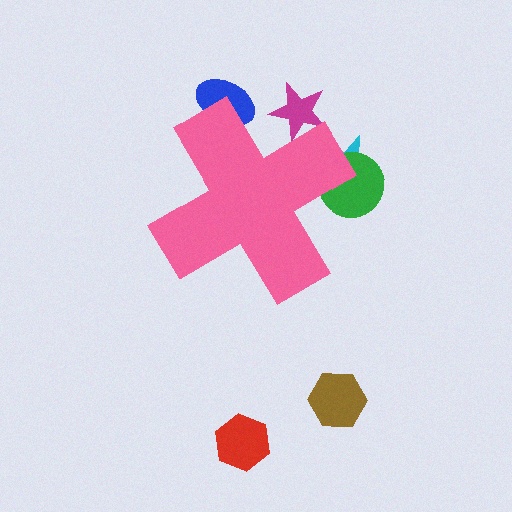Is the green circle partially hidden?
Yes, the green circle is partially hidden behind the pink cross.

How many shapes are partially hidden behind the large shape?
4 shapes are partially hidden.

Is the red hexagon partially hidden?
No, the red hexagon is fully visible.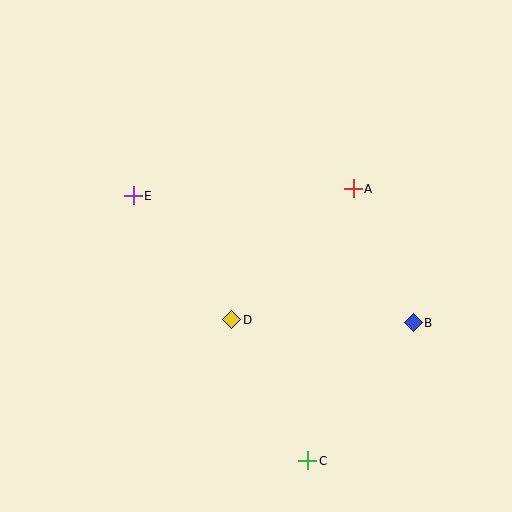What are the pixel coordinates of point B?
Point B is at (413, 323).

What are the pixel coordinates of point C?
Point C is at (308, 461).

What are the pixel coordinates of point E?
Point E is at (133, 196).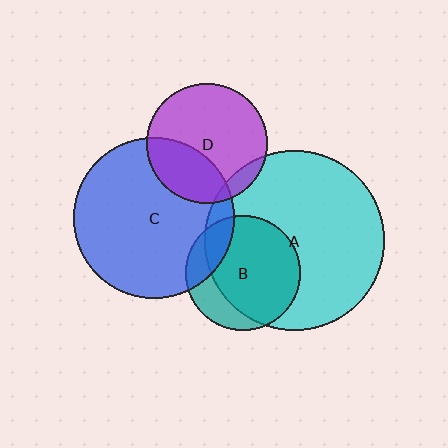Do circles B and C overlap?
Yes.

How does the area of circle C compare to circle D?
Approximately 1.8 times.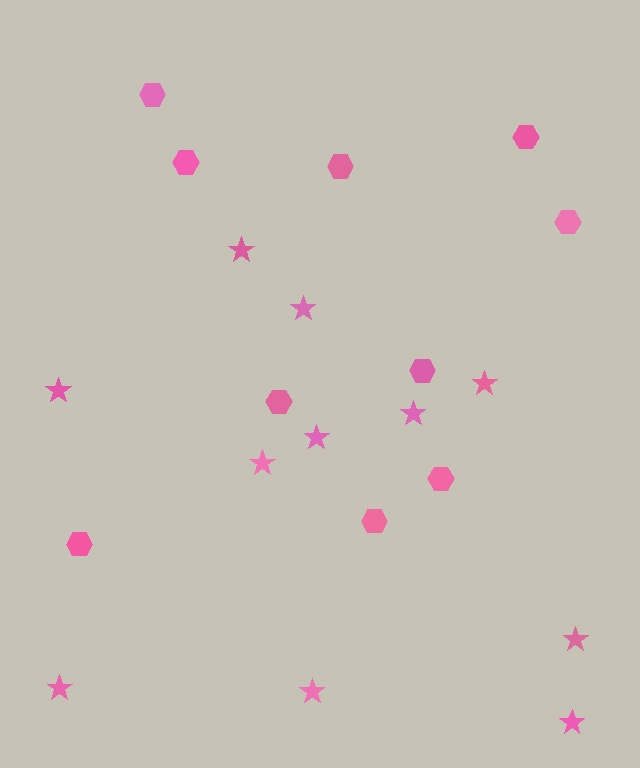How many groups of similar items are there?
There are 2 groups: one group of stars (11) and one group of hexagons (10).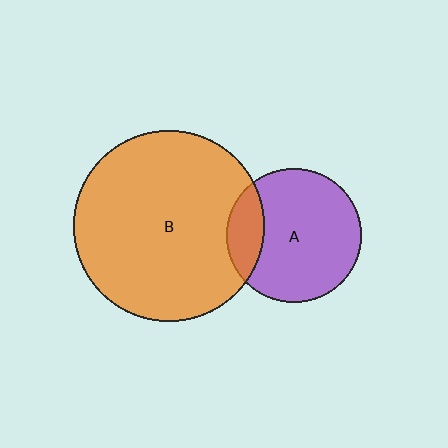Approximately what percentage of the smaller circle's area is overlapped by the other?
Approximately 20%.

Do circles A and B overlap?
Yes.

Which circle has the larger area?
Circle B (orange).